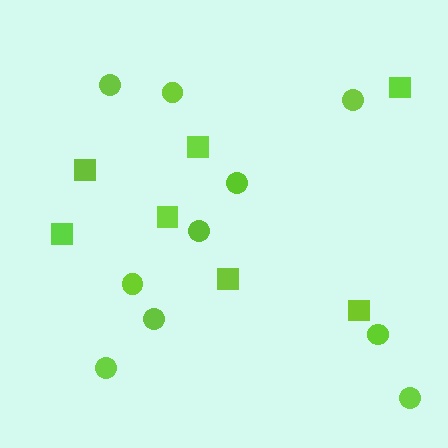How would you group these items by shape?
There are 2 groups: one group of circles (10) and one group of squares (7).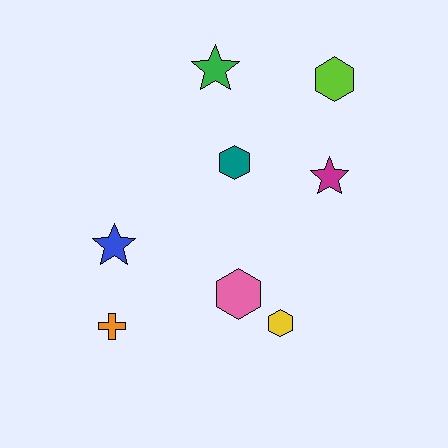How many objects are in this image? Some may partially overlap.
There are 8 objects.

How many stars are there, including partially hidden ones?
There are 3 stars.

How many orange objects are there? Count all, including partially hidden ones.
There is 1 orange object.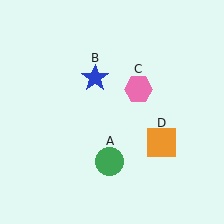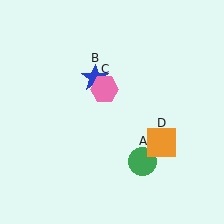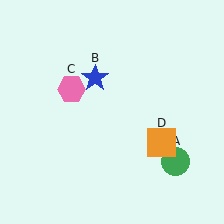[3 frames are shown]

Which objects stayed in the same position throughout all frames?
Blue star (object B) and orange square (object D) remained stationary.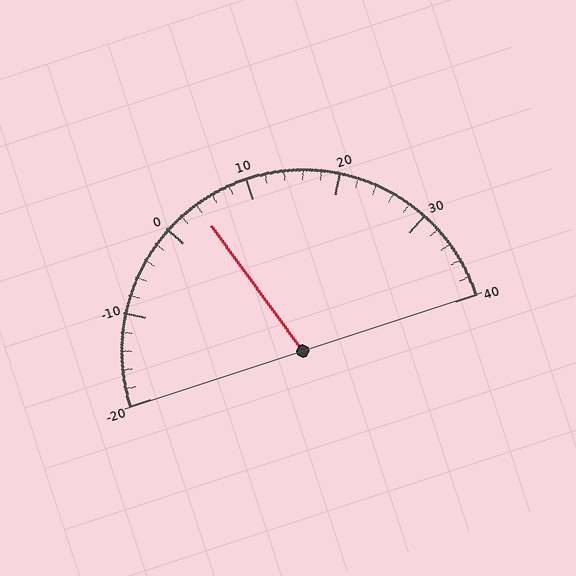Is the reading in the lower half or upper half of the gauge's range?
The reading is in the lower half of the range (-20 to 40).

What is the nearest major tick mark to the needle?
The nearest major tick mark is 0.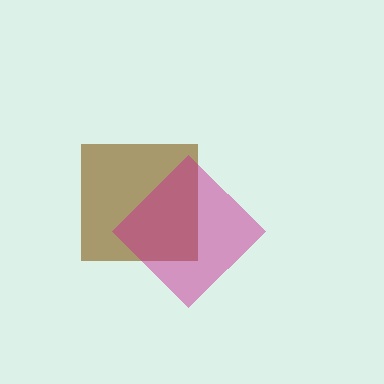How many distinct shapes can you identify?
There are 2 distinct shapes: a brown square, a magenta diamond.